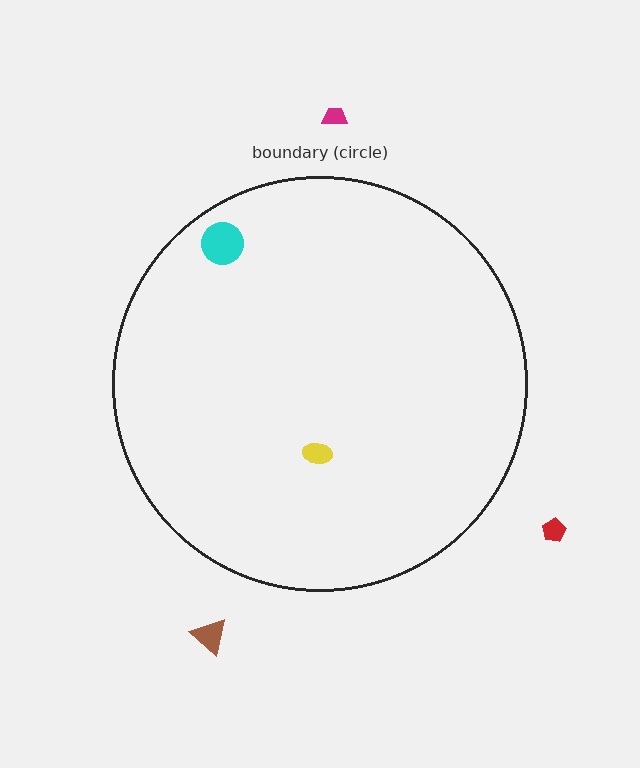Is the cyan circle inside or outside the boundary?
Inside.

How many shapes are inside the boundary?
2 inside, 3 outside.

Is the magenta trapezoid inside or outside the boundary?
Outside.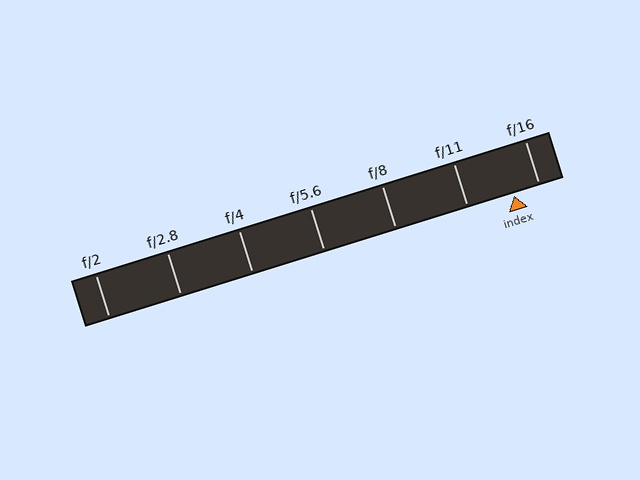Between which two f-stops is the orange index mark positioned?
The index mark is between f/11 and f/16.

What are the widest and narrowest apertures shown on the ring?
The widest aperture shown is f/2 and the narrowest is f/16.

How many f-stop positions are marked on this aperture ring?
There are 7 f-stop positions marked.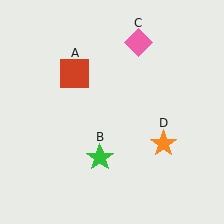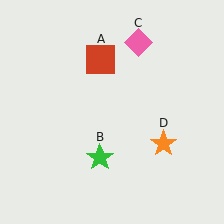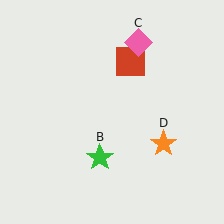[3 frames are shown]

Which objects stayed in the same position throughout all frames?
Green star (object B) and pink diamond (object C) and orange star (object D) remained stationary.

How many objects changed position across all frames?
1 object changed position: red square (object A).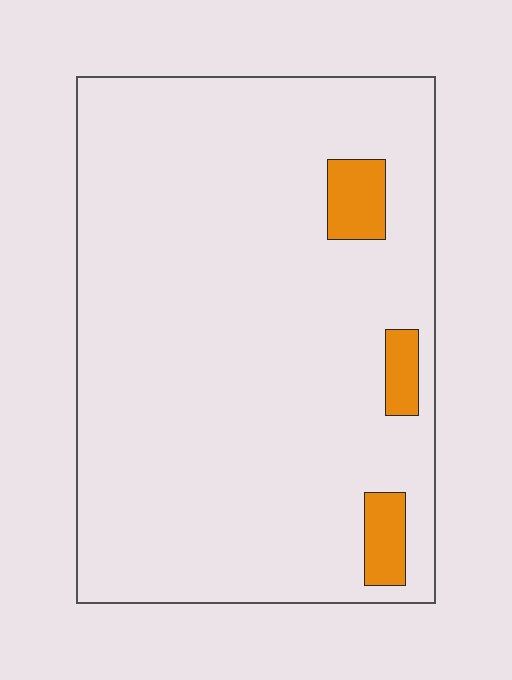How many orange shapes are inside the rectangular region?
3.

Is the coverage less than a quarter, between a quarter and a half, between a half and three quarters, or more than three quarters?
Less than a quarter.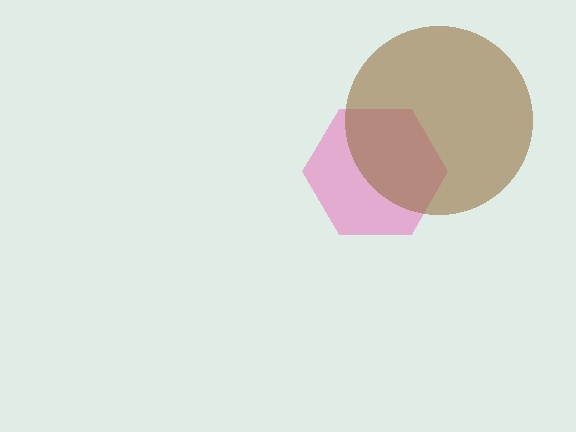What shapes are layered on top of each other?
The layered shapes are: a pink hexagon, a brown circle.